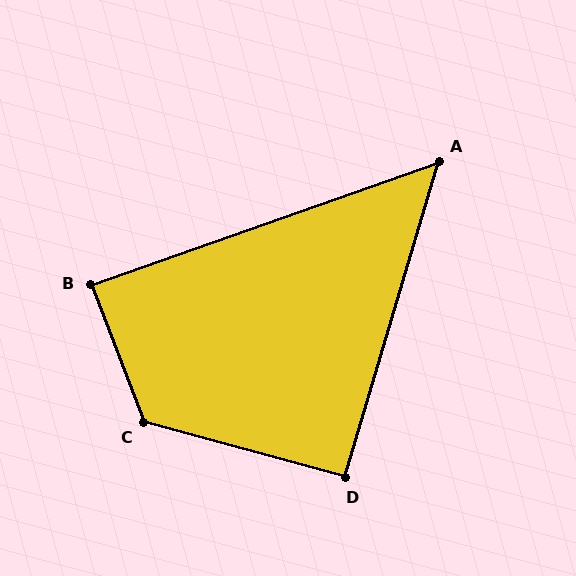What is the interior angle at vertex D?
Approximately 91 degrees (approximately right).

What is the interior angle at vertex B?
Approximately 89 degrees (approximately right).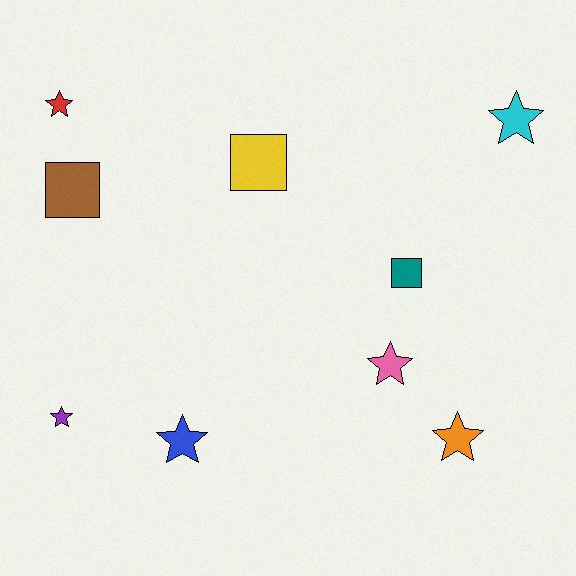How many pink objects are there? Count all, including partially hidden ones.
There is 1 pink object.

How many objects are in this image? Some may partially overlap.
There are 9 objects.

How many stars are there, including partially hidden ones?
There are 6 stars.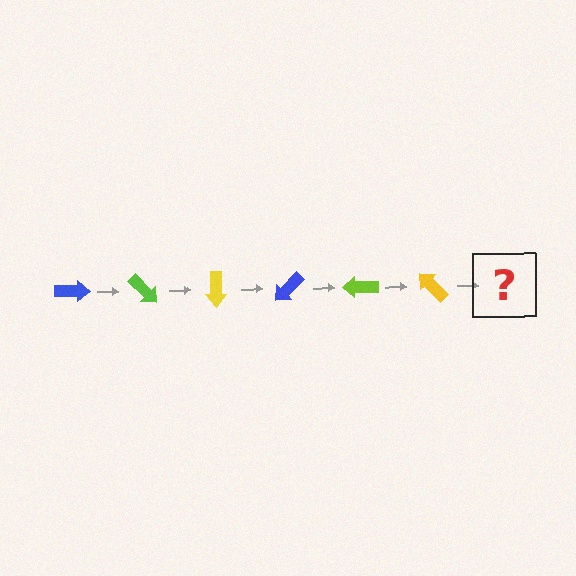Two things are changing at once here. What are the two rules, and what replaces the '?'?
The two rules are that it rotates 45 degrees each step and the color cycles through blue, lime, and yellow. The '?' should be a blue arrow, rotated 270 degrees from the start.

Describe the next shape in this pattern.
It should be a blue arrow, rotated 270 degrees from the start.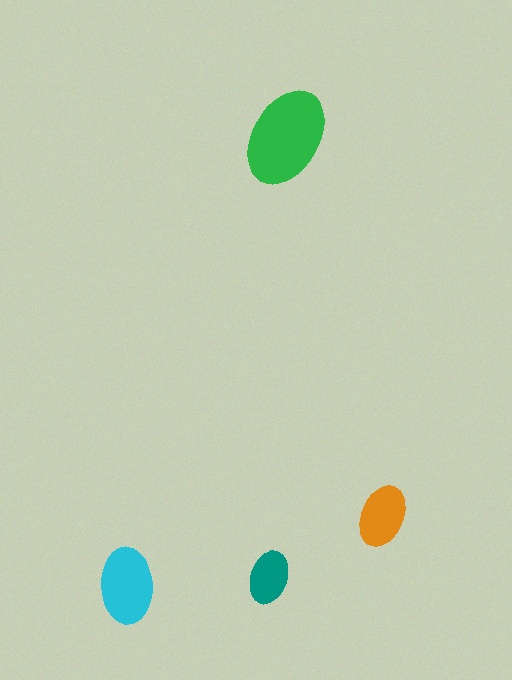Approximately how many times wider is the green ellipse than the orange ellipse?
About 1.5 times wider.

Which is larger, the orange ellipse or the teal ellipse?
The orange one.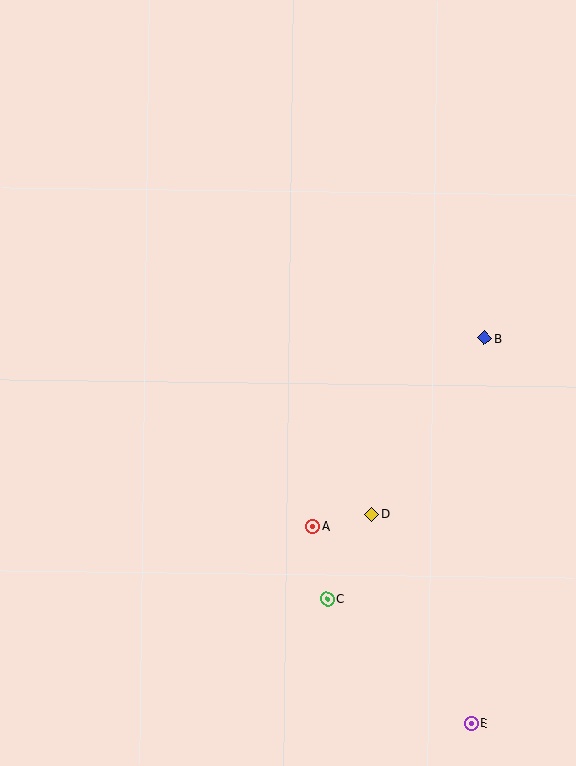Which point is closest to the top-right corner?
Point B is closest to the top-right corner.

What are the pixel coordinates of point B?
Point B is at (485, 338).